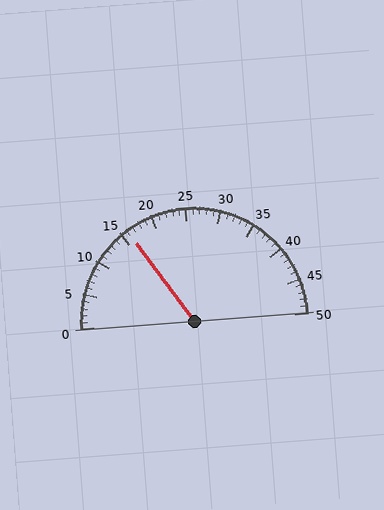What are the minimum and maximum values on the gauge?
The gauge ranges from 0 to 50.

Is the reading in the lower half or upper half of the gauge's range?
The reading is in the lower half of the range (0 to 50).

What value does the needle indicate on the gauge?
The needle indicates approximately 16.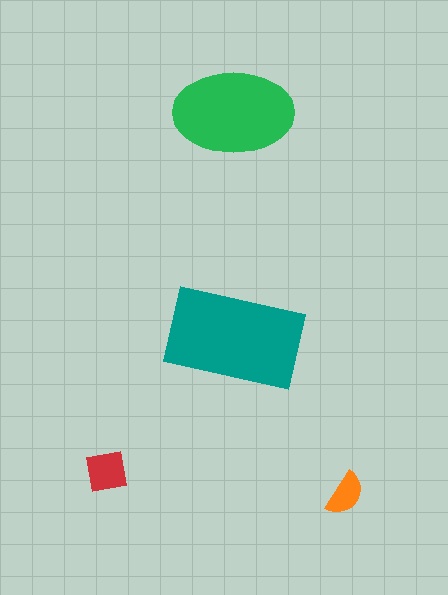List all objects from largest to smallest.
The teal rectangle, the green ellipse, the red square, the orange semicircle.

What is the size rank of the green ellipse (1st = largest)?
2nd.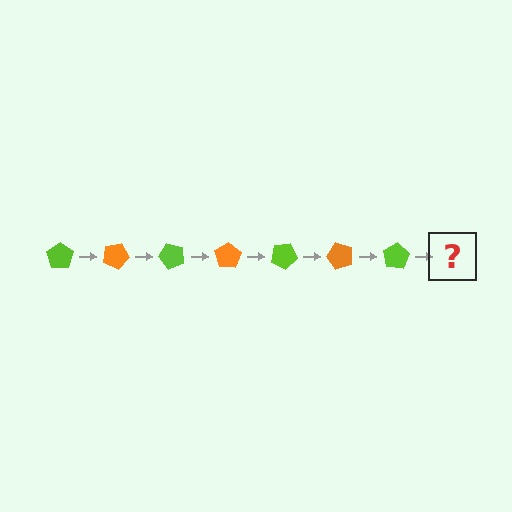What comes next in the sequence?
The next element should be an orange pentagon, rotated 175 degrees from the start.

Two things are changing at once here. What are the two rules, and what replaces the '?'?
The two rules are that it rotates 25 degrees each step and the color cycles through lime and orange. The '?' should be an orange pentagon, rotated 175 degrees from the start.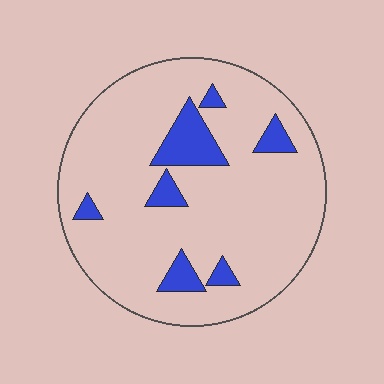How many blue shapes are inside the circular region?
7.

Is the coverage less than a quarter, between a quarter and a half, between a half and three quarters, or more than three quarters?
Less than a quarter.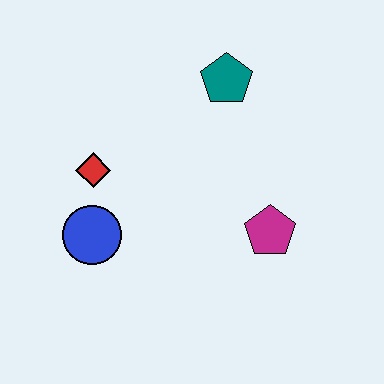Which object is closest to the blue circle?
The red diamond is closest to the blue circle.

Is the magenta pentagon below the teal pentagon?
Yes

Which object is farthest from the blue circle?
The teal pentagon is farthest from the blue circle.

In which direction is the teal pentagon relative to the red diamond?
The teal pentagon is to the right of the red diamond.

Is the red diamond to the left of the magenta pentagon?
Yes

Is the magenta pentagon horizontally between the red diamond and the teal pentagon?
No